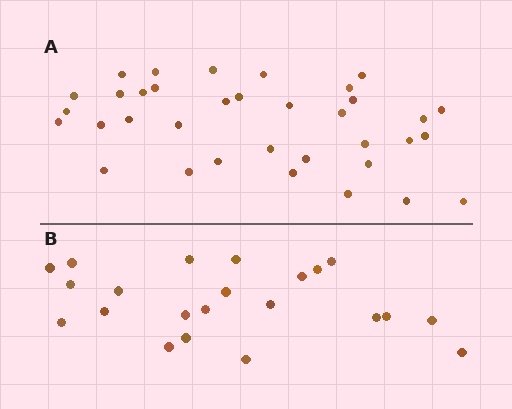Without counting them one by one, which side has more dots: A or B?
Region A (the top region) has more dots.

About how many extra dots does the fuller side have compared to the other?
Region A has approximately 15 more dots than region B.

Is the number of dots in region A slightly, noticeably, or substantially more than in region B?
Region A has substantially more. The ratio is roughly 1.6 to 1.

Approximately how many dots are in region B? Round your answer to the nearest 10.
About 20 dots. (The exact count is 22, which rounds to 20.)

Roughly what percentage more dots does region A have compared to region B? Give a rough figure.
About 60% more.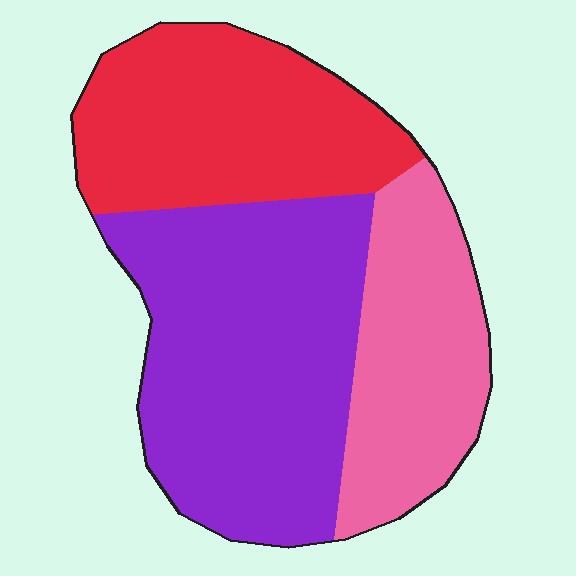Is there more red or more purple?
Purple.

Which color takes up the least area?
Pink, at roughly 25%.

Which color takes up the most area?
Purple, at roughly 45%.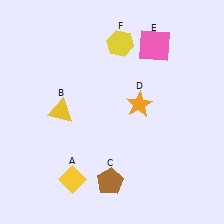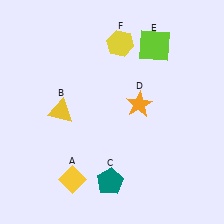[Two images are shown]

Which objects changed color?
C changed from brown to teal. E changed from pink to lime.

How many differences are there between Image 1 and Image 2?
There are 2 differences between the two images.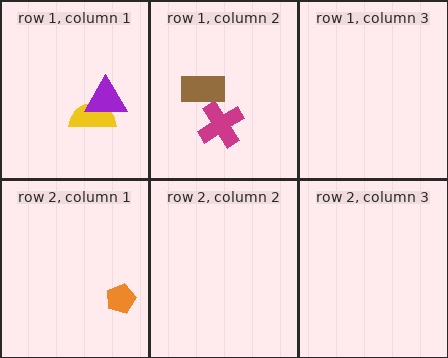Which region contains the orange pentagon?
The row 2, column 1 region.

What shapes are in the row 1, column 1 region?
The yellow semicircle, the purple triangle.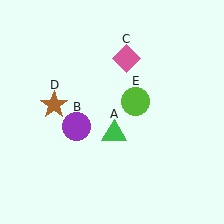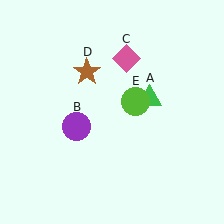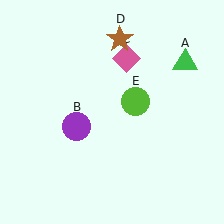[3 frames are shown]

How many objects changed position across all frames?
2 objects changed position: green triangle (object A), brown star (object D).